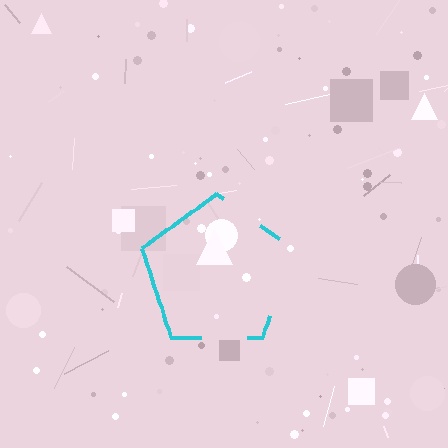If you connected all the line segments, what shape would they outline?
They would outline a pentagon.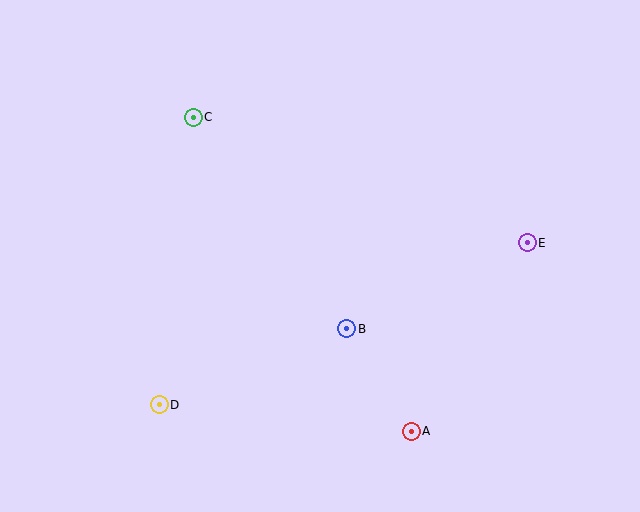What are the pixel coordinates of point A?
Point A is at (411, 431).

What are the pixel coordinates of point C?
Point C is at (193, 117).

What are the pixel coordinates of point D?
Point D is at (159, 405).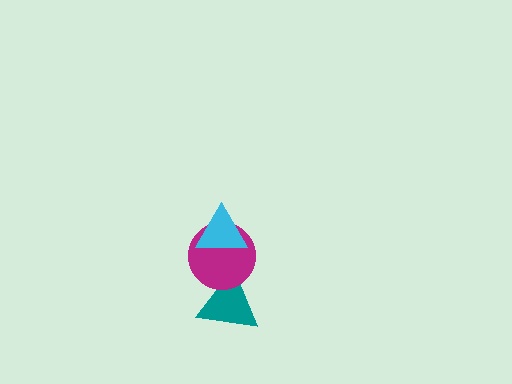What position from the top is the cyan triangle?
The cyan triangle is 1st from the top.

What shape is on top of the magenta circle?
The cyan triangle is on top of the magenta circle.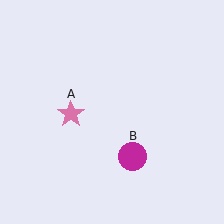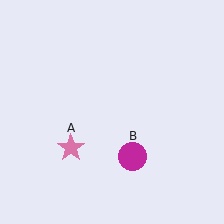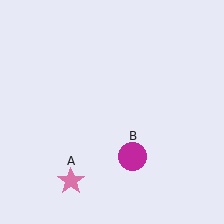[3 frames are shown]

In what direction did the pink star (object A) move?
The pink star (object A) moved down.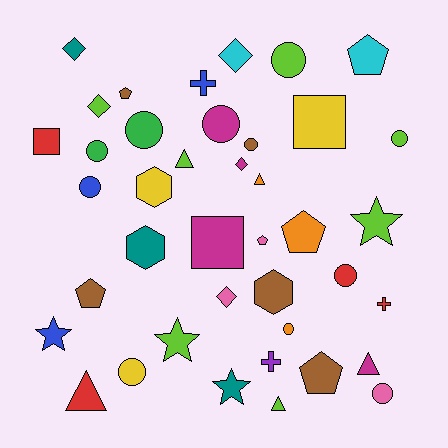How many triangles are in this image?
There are 5 triangles.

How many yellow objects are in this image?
There are 3 yellow objects.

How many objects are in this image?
There are 40 objects.